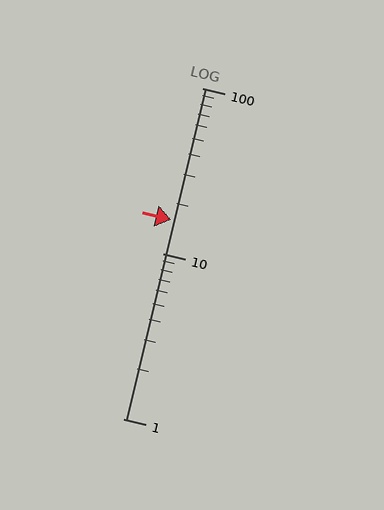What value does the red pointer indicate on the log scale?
The pointer indicates approximately 16.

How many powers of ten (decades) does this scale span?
The scale spans 2 decades, from 1 to 100.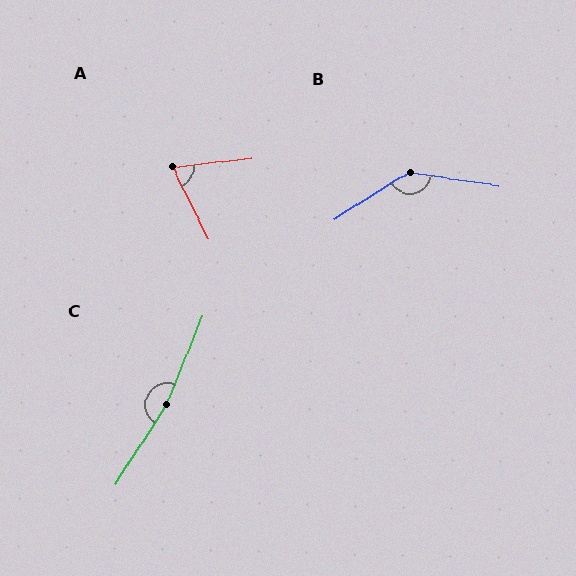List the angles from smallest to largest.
A (70°), B (139°), C (169°).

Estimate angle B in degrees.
Approximately 139 degrees.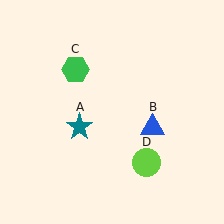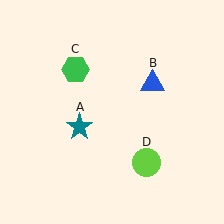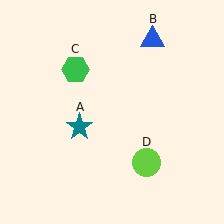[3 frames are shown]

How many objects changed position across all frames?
1 object changed position: blue triangle (object B).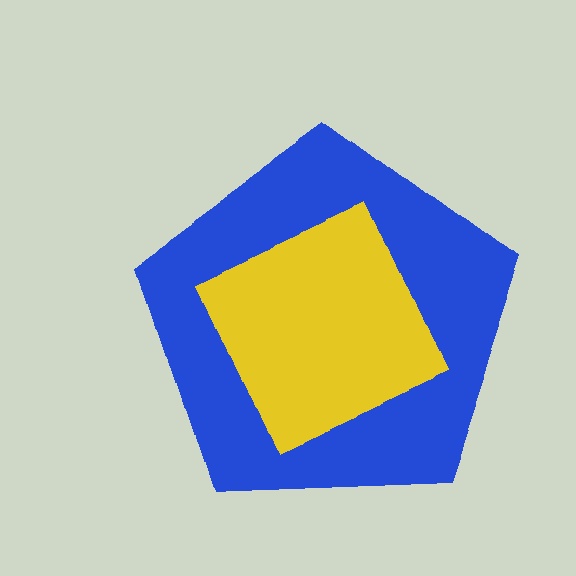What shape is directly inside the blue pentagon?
The yellow diamond.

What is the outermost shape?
The blue pentagon.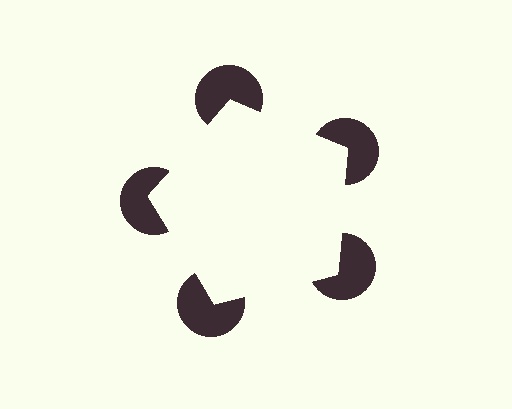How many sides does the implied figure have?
5 sides.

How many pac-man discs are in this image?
There are 5 — one at each vertex of the illusory pentagon.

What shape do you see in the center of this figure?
An illusory pentagon — its edges are inferred from the aligned wedge cuts in the pac-man discs, not physically drawn.